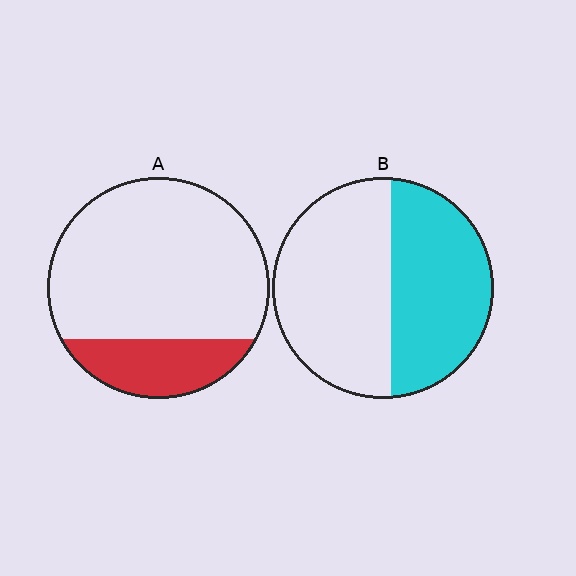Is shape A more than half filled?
No.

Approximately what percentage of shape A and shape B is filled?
A is approximately 20% and B is approximately 45%.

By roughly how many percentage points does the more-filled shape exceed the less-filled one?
By roughly 25 percentage points (B over A).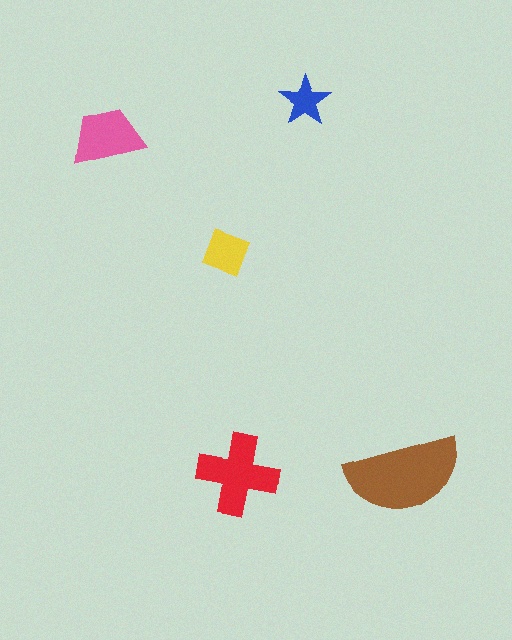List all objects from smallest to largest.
The blue star, the yellow diamond, the pink trapezoid, the red cross, the brown semicircle.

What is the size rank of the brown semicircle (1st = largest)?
1st.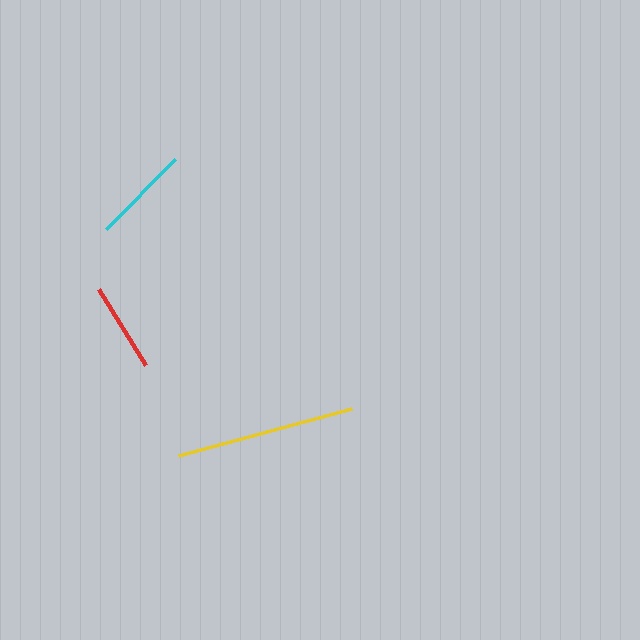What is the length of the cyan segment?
The cyan segment is approximately 98 pixels long.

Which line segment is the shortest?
The red line is the shortest at approximately 90 pixels.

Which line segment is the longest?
The yellow line is the longest at approximately 179 pixels.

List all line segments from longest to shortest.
From longest to shortest: yellow, cyan, red.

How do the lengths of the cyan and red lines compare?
The cyan and red lines are approximately the same length.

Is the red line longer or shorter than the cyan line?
The cyan line is longer than the red line.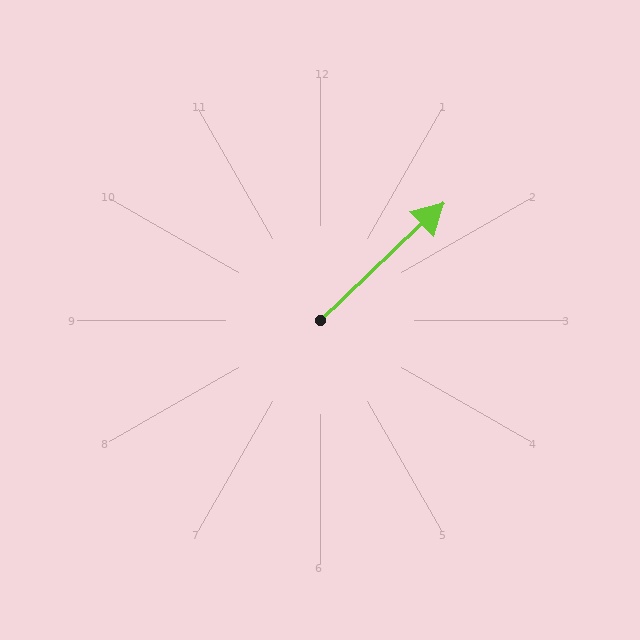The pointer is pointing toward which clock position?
Roughly 2 o'clock.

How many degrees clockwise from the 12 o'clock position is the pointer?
Approximately 47 degrees.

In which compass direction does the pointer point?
Northeast.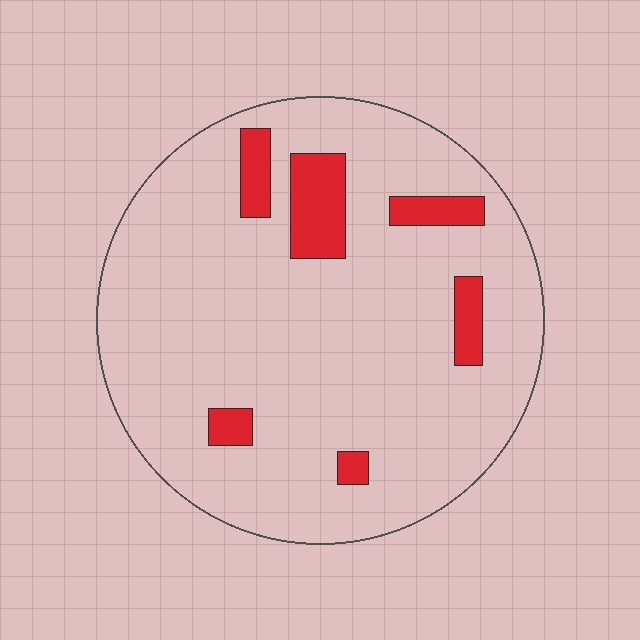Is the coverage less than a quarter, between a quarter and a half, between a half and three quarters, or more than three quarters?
Less than a quarter.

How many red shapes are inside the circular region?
6.